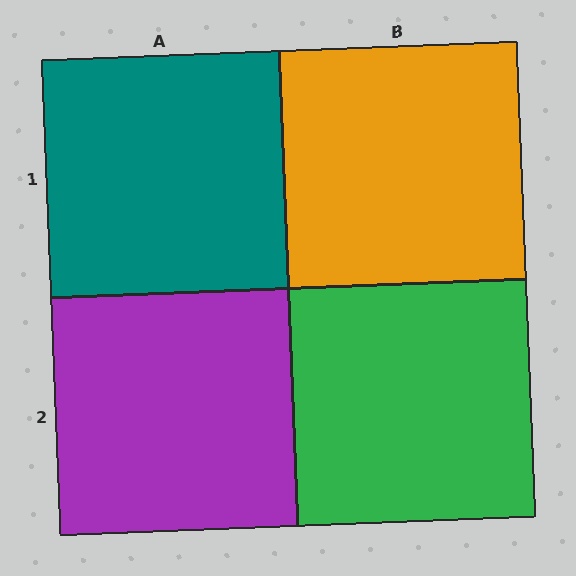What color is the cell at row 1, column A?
Teal.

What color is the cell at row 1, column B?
Orange.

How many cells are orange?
1 cell is orange.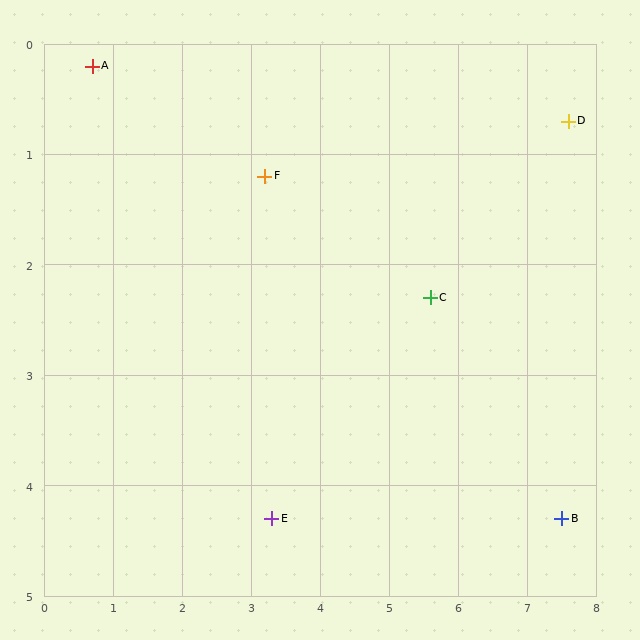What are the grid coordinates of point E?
Point E is at approximately (3.3, 4.3).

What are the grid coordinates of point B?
Point B is at approximately (7.5, 4.3).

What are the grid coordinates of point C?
Point C is at approximately (5.6, 2.3).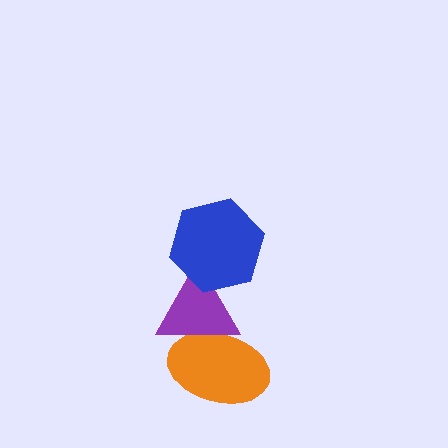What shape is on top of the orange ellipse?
The purple triangle is on top of the orange ellipse.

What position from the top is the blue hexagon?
The blue hexagon is 1st from the top.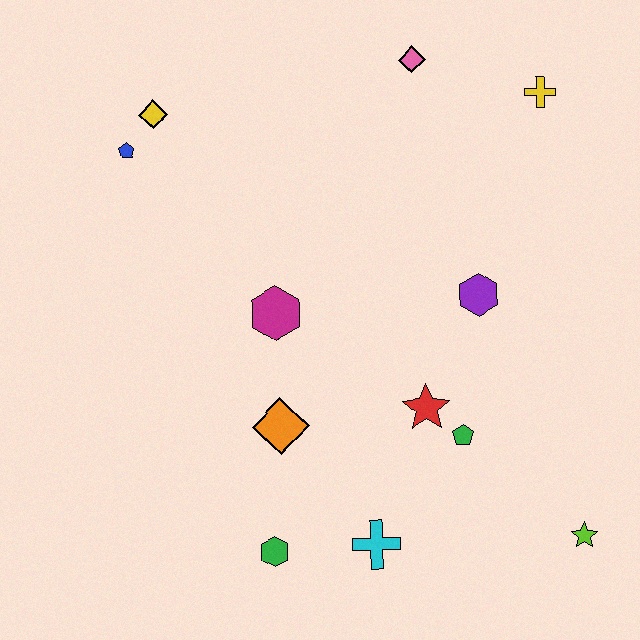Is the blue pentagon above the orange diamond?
Yes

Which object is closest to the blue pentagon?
The yellow diamond is closest to the blue pentagon.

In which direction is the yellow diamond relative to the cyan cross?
The yellow diamond is above the cyan cross.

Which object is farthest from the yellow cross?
The green hexagon is farthest from the yellow cross.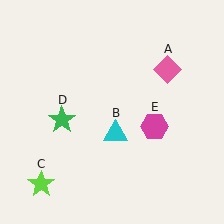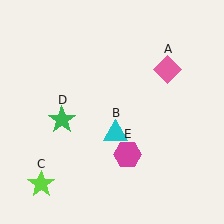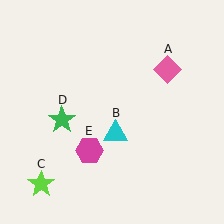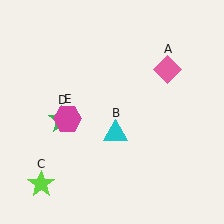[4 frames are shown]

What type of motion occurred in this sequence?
The magenta hexagon (object E) rotated clockwise around the center of the scene.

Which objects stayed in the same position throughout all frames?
Pink diamond (object A) and cyan triangle (object B) and lime star (object C) and green star (object D) remained stationary.